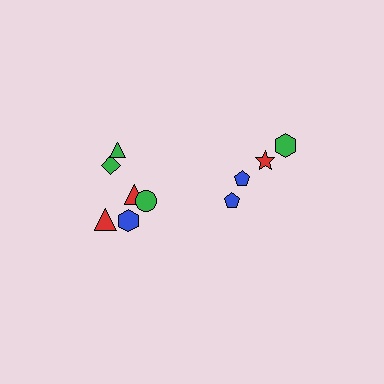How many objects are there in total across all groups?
There are 10 objects.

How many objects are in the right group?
There are 4 objects.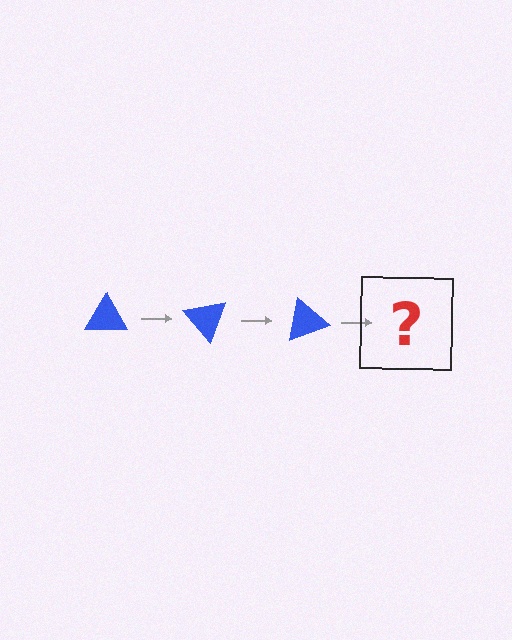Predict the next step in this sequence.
The next step is a blue triangle rotated 150 degrees.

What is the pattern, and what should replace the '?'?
The pattern is that the triangle rotates 50 degrees each step. The '?' should be a blue triangle rotated 150 degrees.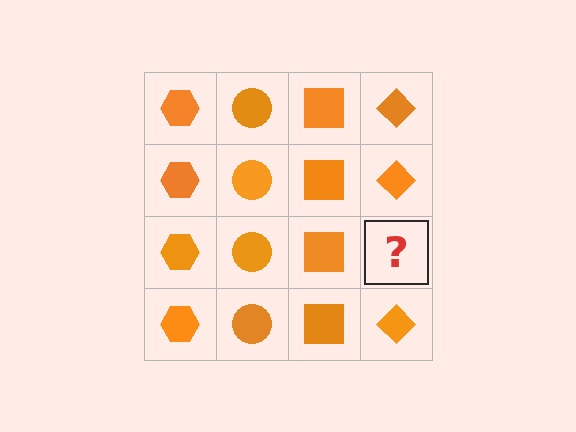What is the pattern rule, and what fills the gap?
The rule is that each column has a consistent shape. The gap should be filled with an orange diamond.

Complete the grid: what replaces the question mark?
The question mark should be replaced with an orange diamond.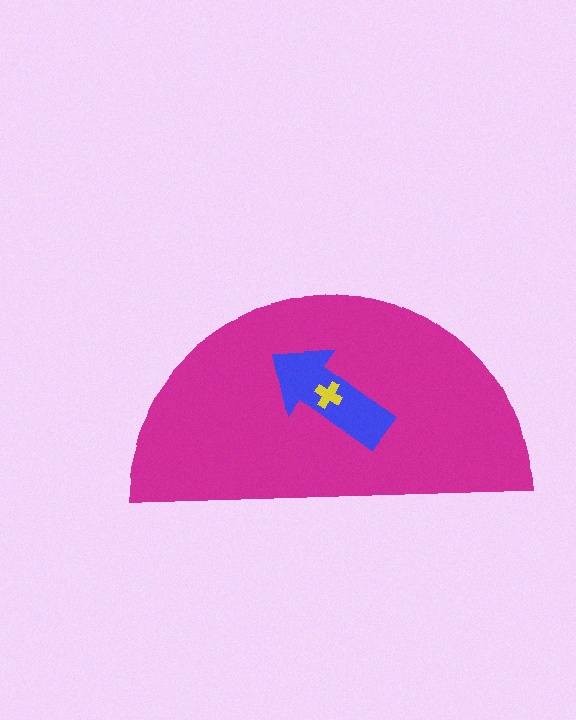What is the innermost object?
The yellow cross.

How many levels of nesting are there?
3.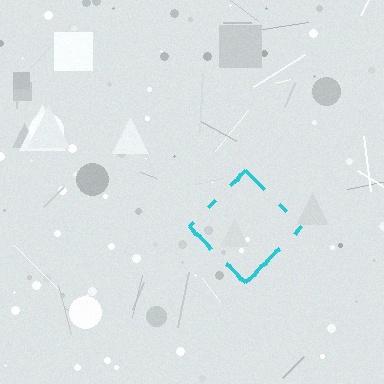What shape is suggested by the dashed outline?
The dashed outline suggests a diamond.